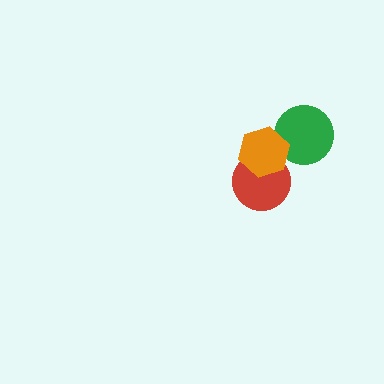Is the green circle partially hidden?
Yes, it is partially covered by another shape.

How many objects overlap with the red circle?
1 object overlaps with the red circle.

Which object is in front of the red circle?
The orange hexagon is in front of the red circle.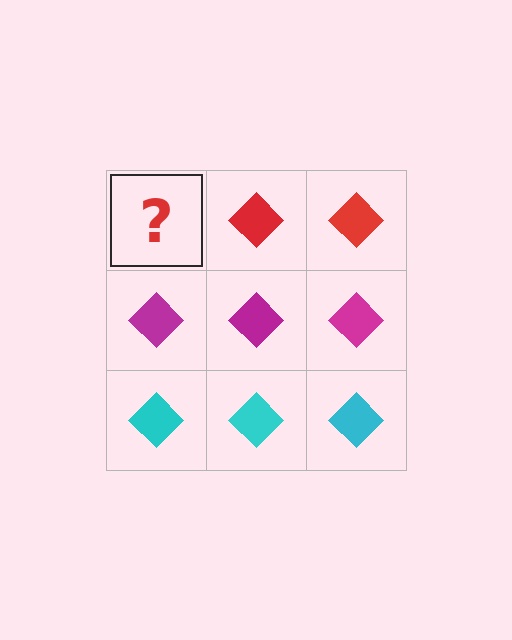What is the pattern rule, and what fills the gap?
The rule is that each row has a consistent color. The gap should be filled with a red diamond.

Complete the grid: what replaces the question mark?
The question mark should be replaced with a red diamond.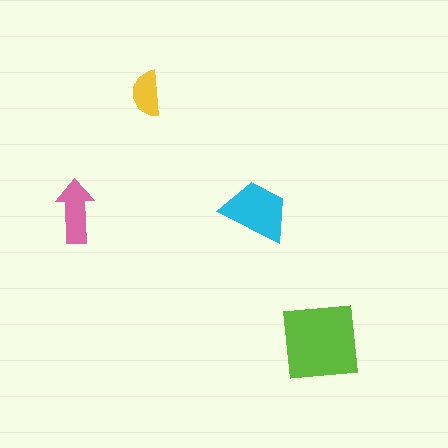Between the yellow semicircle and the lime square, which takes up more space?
The lime square.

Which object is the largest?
The lime square.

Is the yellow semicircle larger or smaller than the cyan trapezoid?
Smaller.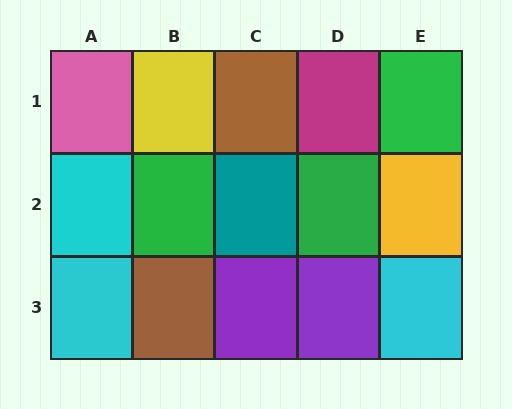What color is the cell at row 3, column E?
Cyan.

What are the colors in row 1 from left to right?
Pink, yellow, brown, magenta, green.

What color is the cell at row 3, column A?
Cyan.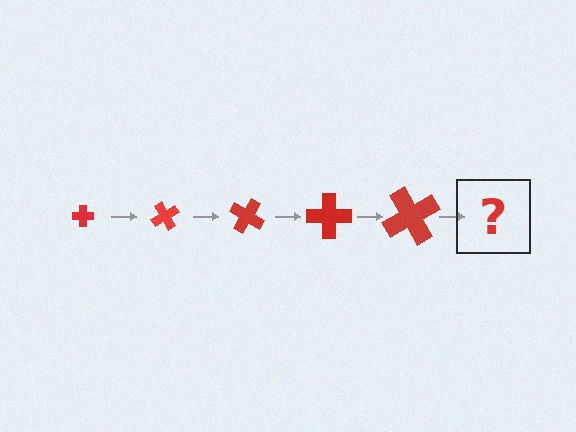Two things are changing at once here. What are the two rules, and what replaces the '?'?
The two rules are that the cross grows larger each step and it rotates 60 degrees each step. The '?' should be a cross, larger than the previous one and rotated 300 degrees from the start.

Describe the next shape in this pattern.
It should be a cross, larger than the previous one and rotated 300 degrees from the start.